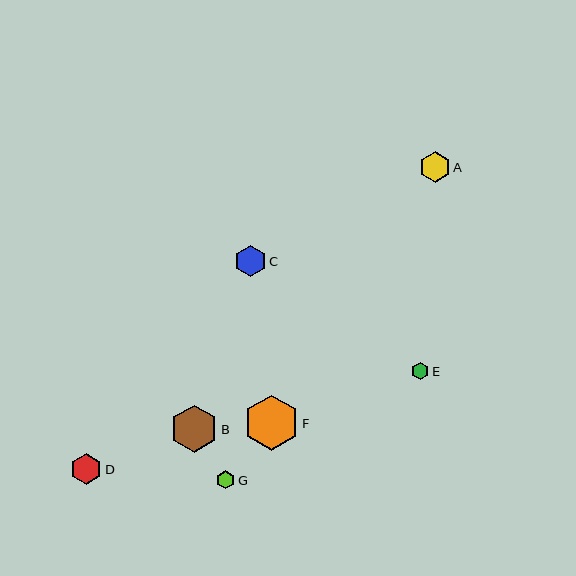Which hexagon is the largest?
Hexagon F is the largest with a size of approximately 55 pixels.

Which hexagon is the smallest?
Hexagon E is the smallest with a size of approximately 17 pixels.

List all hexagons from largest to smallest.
From largest to smallest: F, B, C, D, A, G, E.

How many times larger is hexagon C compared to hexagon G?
Hexagon C is approximately 1.7 times the size of hexagon G.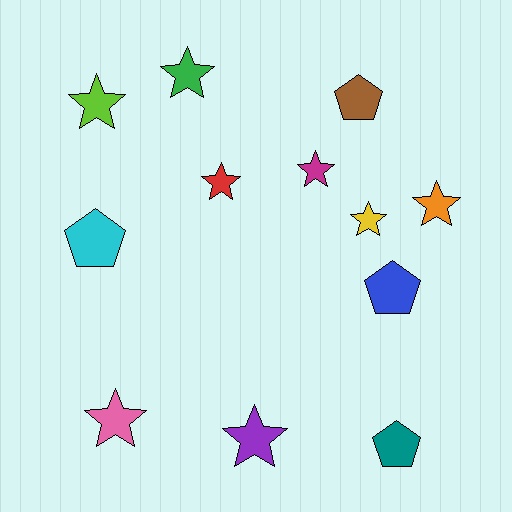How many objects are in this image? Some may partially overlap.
There are 12 objects.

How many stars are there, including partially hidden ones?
There are 8 stars.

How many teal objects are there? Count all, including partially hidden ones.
There is 1 teal object.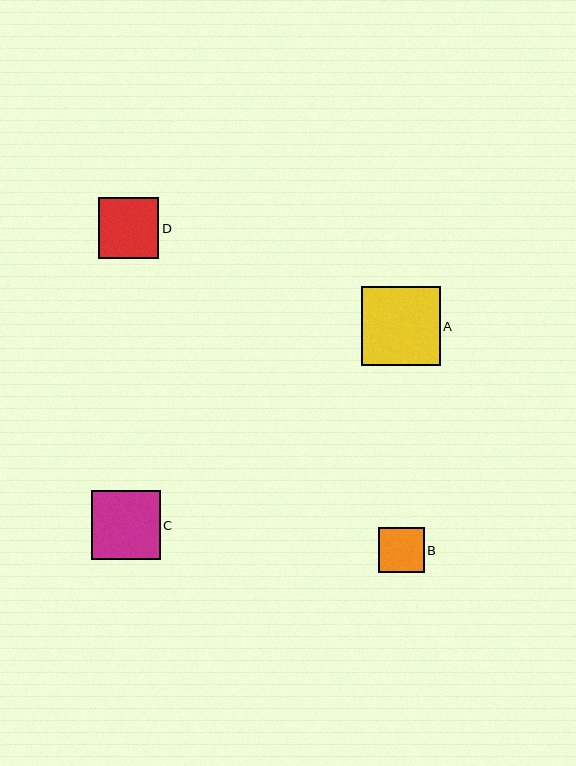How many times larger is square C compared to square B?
Square C is approximately 1.5 times the size of square B.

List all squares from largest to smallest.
From largest to smallest: A, C, D, B.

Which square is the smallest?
Square B is the smallest with a size of approximately 46 pixels.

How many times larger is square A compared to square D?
Square A is approximately 1.3 times the size of square D.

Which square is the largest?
Square A is the largest with a size of approximately 79 pixels.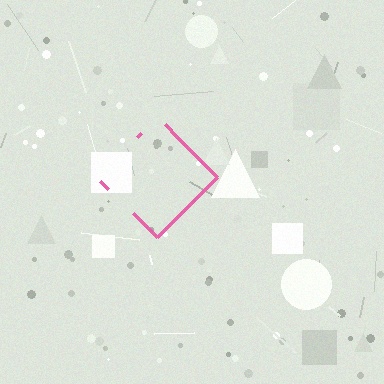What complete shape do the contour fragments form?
The contour fragments form a diamond.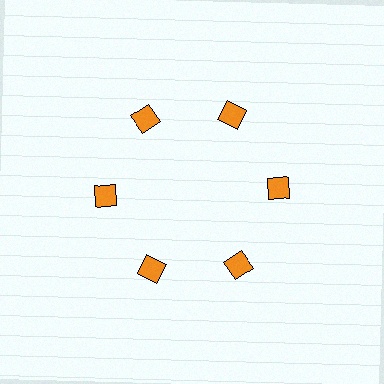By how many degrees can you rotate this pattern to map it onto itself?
The pattern maps onto itself every 60 degrees of rotation.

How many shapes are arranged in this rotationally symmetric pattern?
There are 6 shapes, arranged in 6 groups of 1.